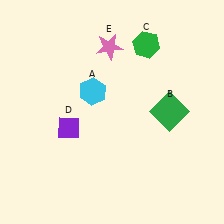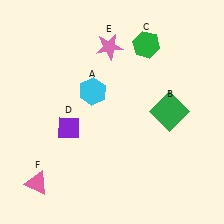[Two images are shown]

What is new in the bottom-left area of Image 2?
A pink triangle (F) was added in the bottom-left area of Image 2.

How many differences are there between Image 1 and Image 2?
There is 1 difference between the two images.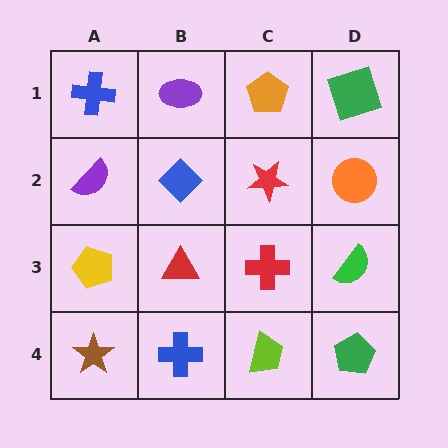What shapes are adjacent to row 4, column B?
A red triangle (row 3, column B), a brown star (row 4, column A), a lime trapezoid (row 4, column C).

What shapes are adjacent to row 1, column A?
A purple semicircle (row 2, column A), a purple ellipse (row 1, column B).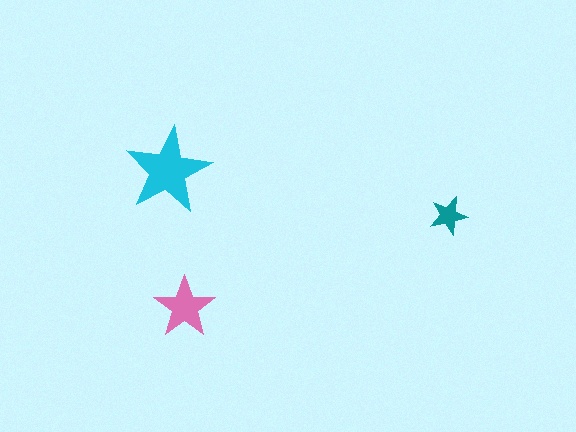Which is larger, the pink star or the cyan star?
The cyan one.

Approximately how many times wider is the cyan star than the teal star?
About 2.5 times wider.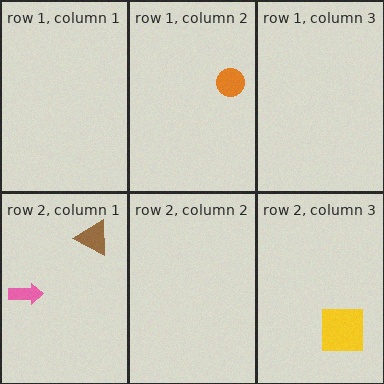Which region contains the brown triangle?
The row 2, column 1 region.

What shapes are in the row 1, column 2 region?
The orange circle.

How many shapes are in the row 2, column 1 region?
2.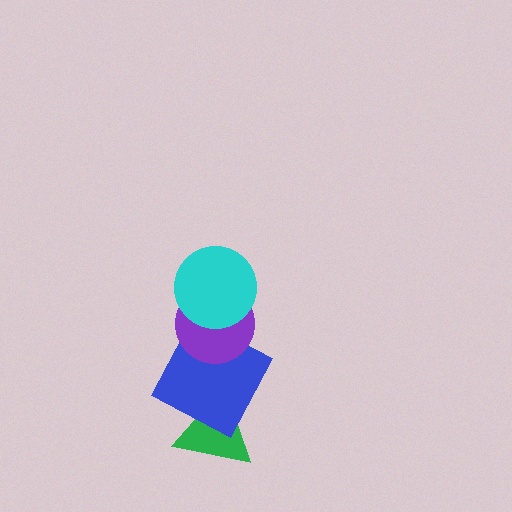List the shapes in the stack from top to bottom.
From top to bottom: the cyan circle, the purple circle, the blue square, the green triangle.